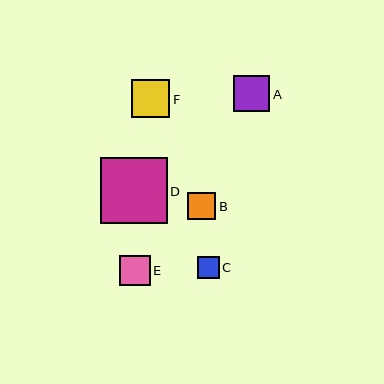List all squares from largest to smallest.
From largest to smallest: D, F, A, E, B, C.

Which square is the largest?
Square D is the largest with a size of approximately 66 pixels.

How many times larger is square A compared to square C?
Square A is approximately 1.6 times the size of square C.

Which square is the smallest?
Square C is the smallest with a size of approximately 22 pixels.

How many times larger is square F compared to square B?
Square F is approximately 1.4 times the size of square B.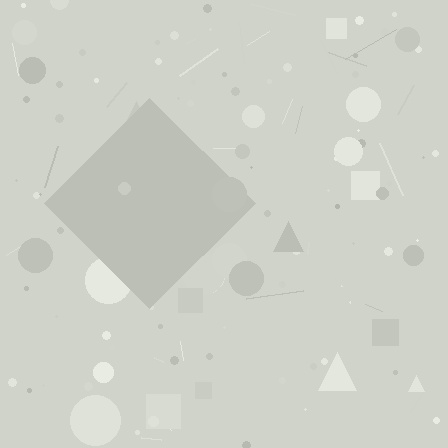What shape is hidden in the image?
A diamond is hidden in the image.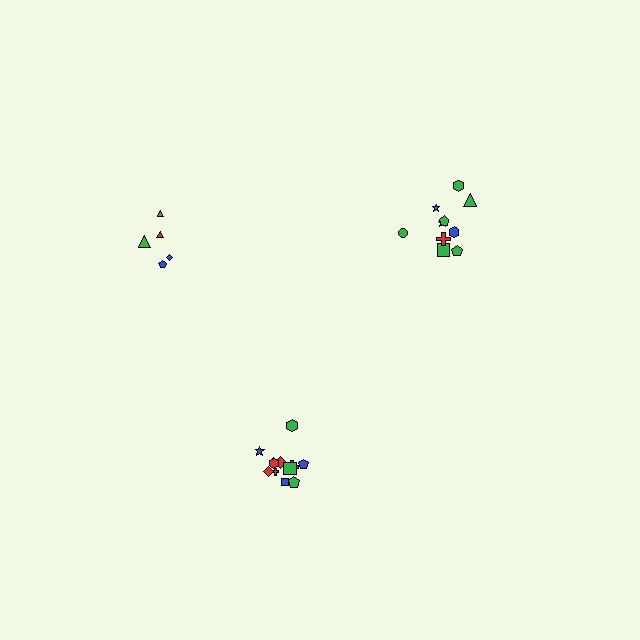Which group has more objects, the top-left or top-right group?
The top-right group.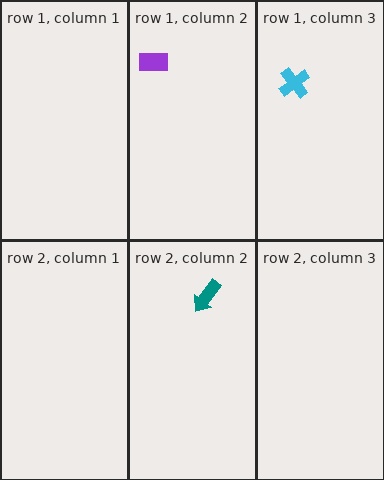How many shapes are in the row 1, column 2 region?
1.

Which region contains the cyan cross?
The row 1, column 3 region.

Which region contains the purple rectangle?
The row 1, column 2 region.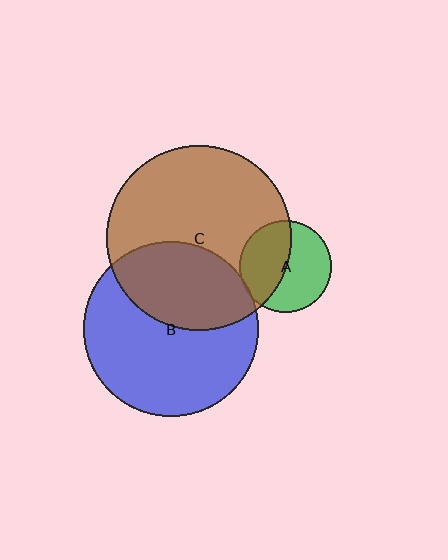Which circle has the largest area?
Circle C (brown).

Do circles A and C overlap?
Yes.